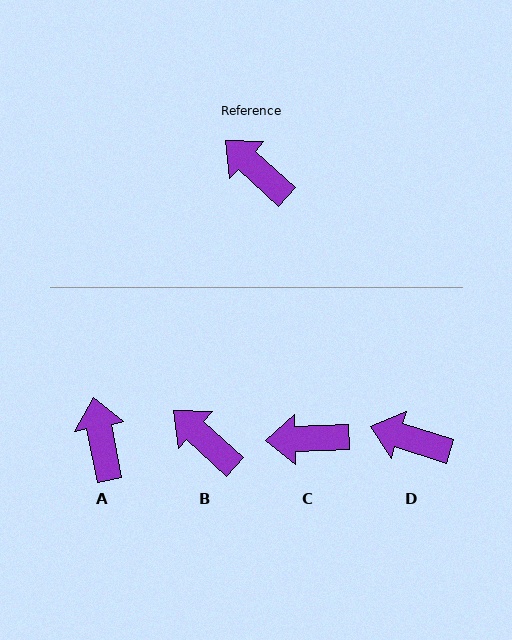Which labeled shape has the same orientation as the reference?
B.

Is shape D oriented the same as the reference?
No, it is off by about 25 degrees.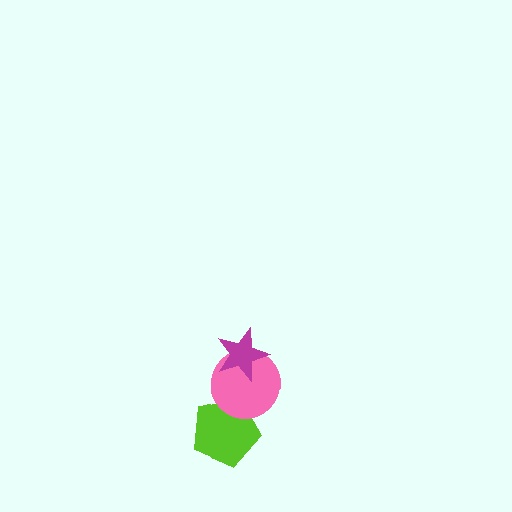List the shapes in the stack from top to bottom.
From top to bottom: the magenta star, the pink circle, the lime pentagon.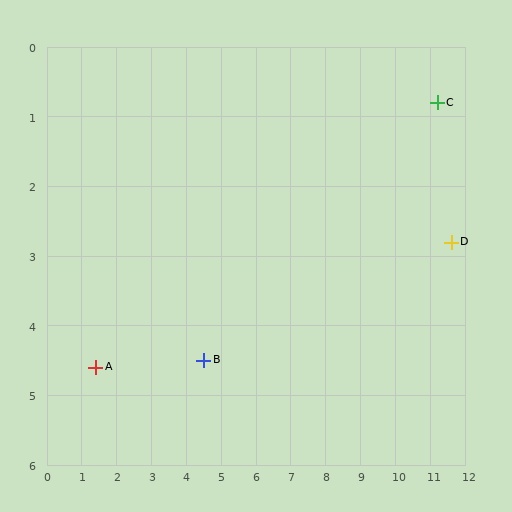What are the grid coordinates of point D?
Point D is at approximately (11.6, 2.8).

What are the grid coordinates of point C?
Point C is at approximately (11.2, 0.8).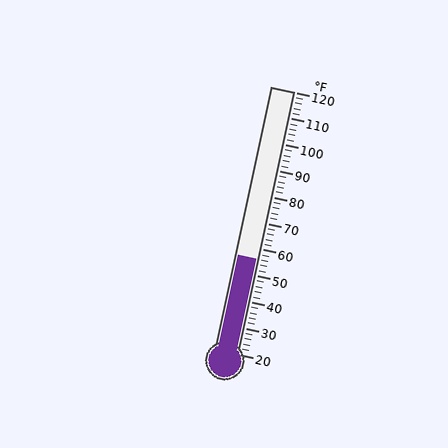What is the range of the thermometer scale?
The thermometer scale ranges from 20°F to 120°F.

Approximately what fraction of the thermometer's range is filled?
The thermometer is filled to approximately 35% of its range.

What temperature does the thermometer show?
The thermometer shows approximately 56°F.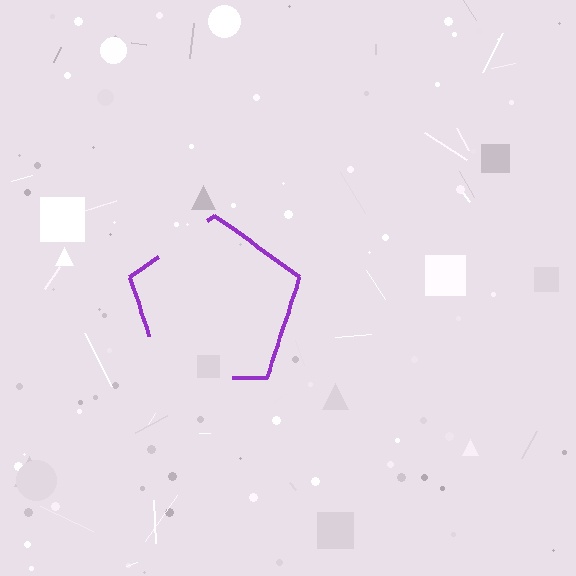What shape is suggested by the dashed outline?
The dashed outline suggests a pentagon.